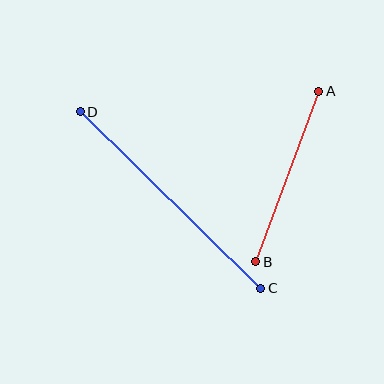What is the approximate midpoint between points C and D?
The midpoint is at approximately (171, 200) pixels.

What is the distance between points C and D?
The distance is approximately 253 pixels.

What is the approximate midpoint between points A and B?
The midpoint is at approximately (287, 176) pixels.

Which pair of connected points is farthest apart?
Points C and D are farthest apart.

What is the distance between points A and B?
The distance is approximately 182 pixels.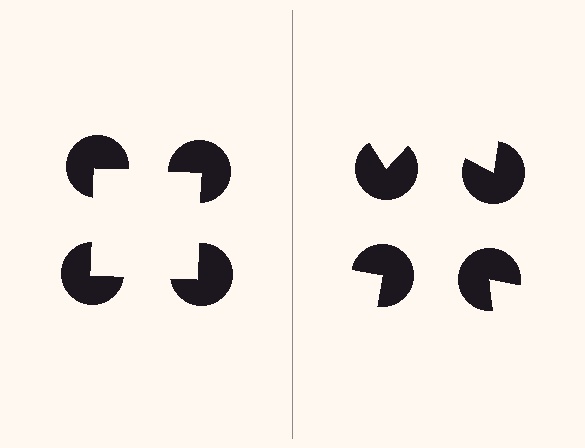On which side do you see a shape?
An illusory square appears on the left side. On the right side the wedge cuts are rotated, so no coherent shape forms.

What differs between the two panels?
The pac-man discs are positioned identically on both sides; only the wedge orientations differ. On the left they align to a square; on the right they are misaligned.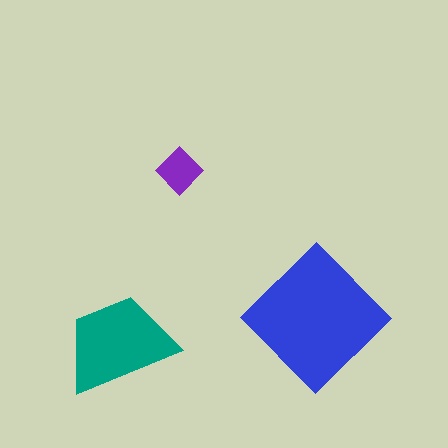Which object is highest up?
The purple diamond is topmost.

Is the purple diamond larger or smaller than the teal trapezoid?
Smaller.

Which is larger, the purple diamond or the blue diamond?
The blue diamond.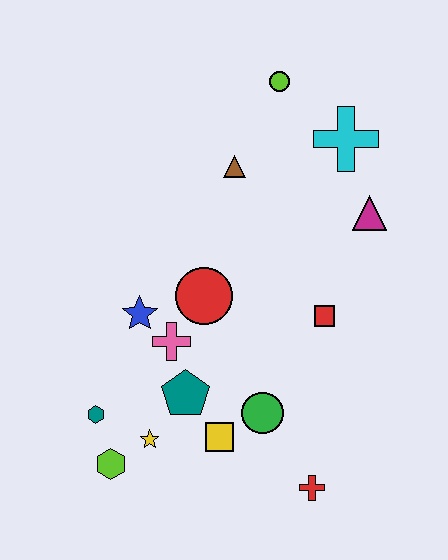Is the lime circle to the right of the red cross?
No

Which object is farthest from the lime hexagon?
The lime circle is farthest from the lime hexagon.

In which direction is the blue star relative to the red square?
The blue star is to the left of the red square.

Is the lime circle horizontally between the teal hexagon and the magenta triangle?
Yes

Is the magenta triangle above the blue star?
Yes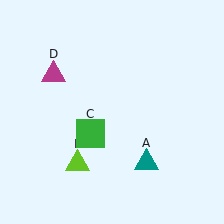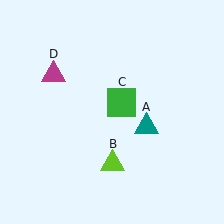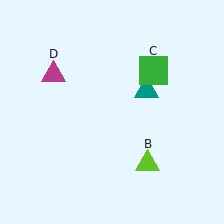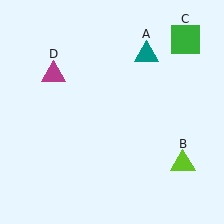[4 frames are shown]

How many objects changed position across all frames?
3 objects changed position: teal triangle (object A), lime triangle (object B), green square (object C).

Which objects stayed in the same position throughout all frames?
Magenta triangle (object D) remained stationary.